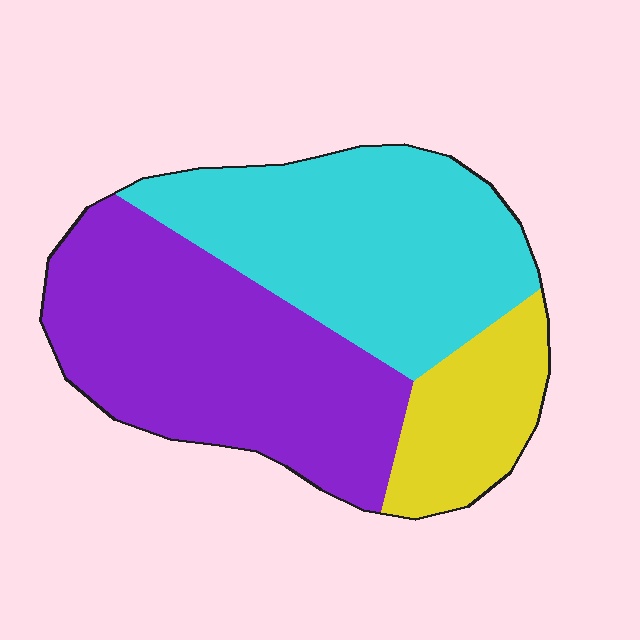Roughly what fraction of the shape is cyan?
Cyan covers roughly 40% of the shape.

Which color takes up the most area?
Purple, at roughly 45%.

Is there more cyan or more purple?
Purple.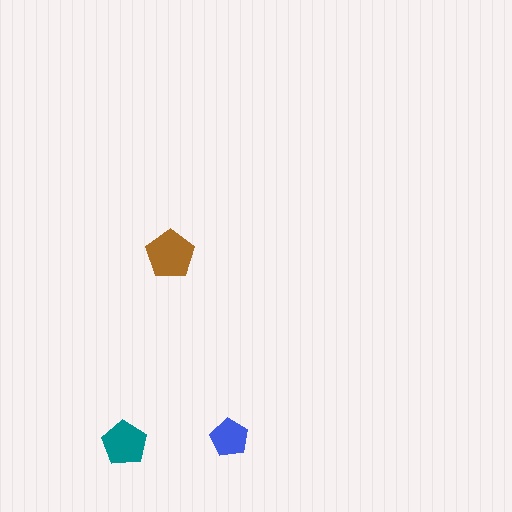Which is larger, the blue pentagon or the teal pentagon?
The teal one.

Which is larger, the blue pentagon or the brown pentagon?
The brown one.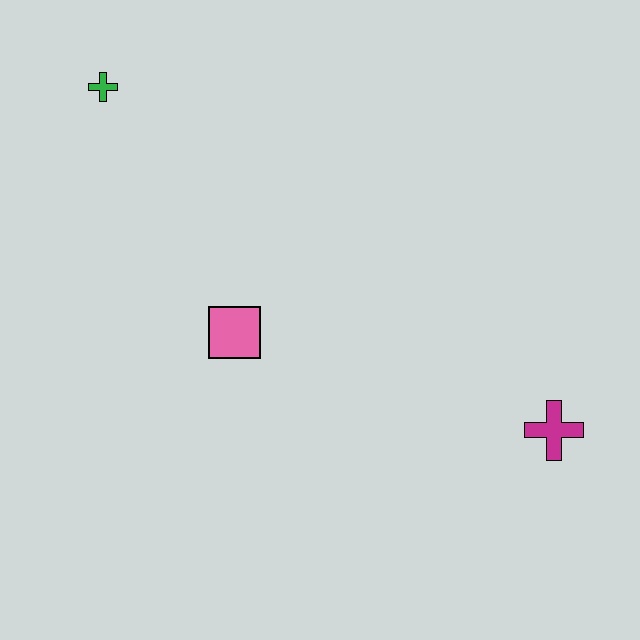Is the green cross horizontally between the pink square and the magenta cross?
No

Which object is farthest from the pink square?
The magenta cross is farthest from the pink square.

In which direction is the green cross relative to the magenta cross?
The green cross is to the left of the magenta cross.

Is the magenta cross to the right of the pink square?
Yes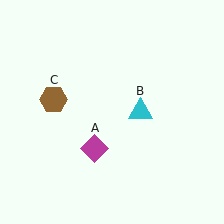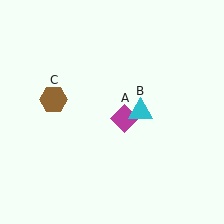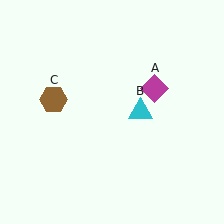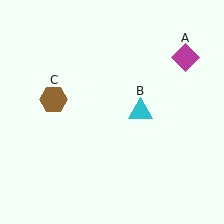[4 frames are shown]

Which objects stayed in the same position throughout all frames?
Cyan triangle (object B) and brown hexagon (object C) remained stationary.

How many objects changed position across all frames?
1 object changed position: magenta diamond (object A).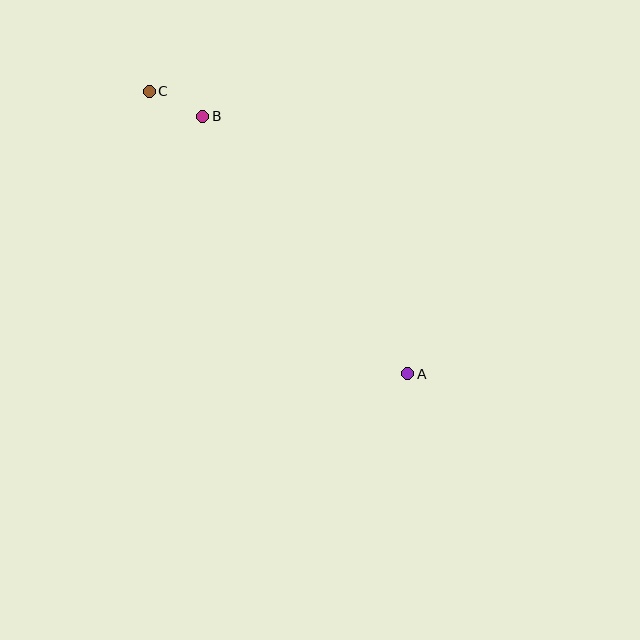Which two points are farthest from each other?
Points A and C are farthest from each other.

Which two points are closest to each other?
Points B and C are closest to each other.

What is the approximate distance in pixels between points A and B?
The distance between A and B is approximately 329 pixels.